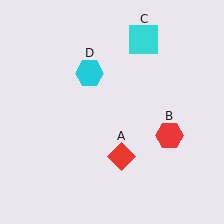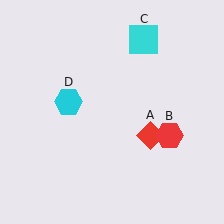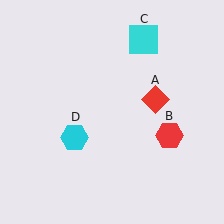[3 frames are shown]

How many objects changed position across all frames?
2 objects changed position: red diamond (object A), cyan hexagon (object D).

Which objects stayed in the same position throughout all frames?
Red hexagon (object B) and cyan square (object C) remained stationary.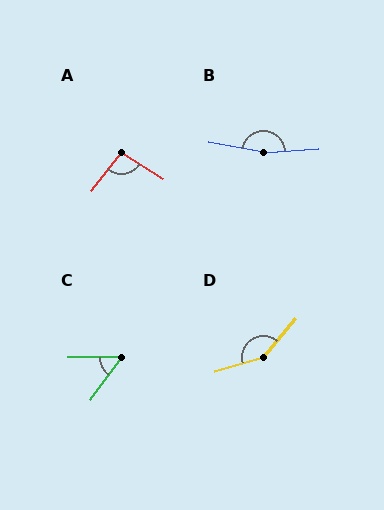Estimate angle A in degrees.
Approximately 96 degrees.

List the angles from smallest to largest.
C (54°), A (96°), D (146°), B (165°).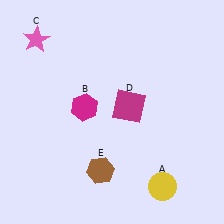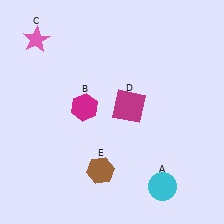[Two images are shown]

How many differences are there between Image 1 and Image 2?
There is 1 difference between the two images.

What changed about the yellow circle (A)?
In Image 1, A is yellow. In Image 2, it changed to cyan.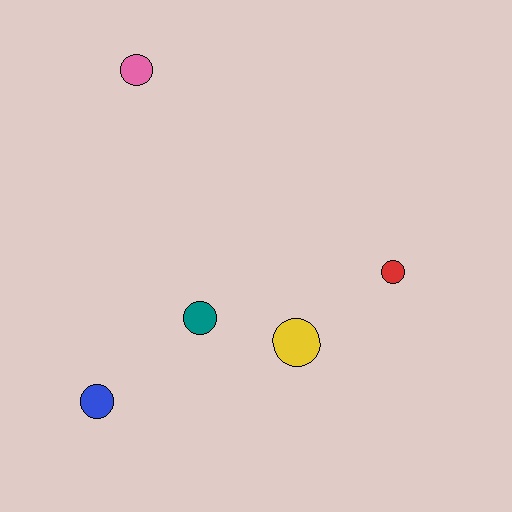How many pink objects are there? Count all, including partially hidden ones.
There is 1 pink object.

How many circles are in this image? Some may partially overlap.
There are 5 circles.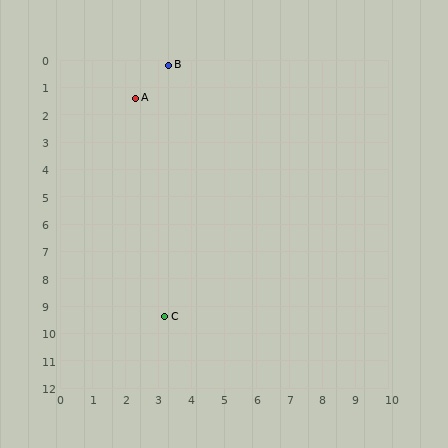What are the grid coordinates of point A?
Point A is at approximately (2.3, 1.4).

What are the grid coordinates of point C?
Point C is at approximately (3.2, 9.4).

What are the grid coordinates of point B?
Point B is at approximately (3.3, 0.2).